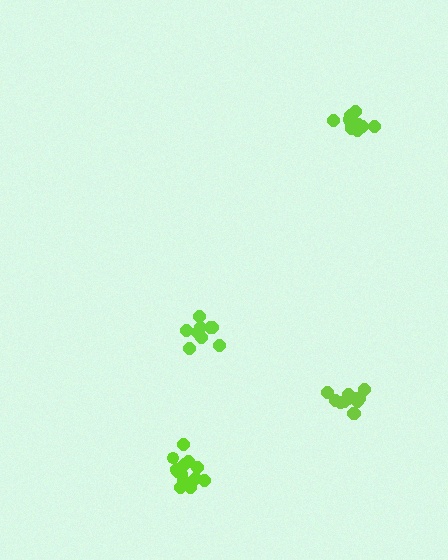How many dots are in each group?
Group 1: 13 dots, Group 2: 10 dots, Group 3: 9 dots, Group 4: 14 dots (46 total).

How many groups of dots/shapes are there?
There are 4 groups.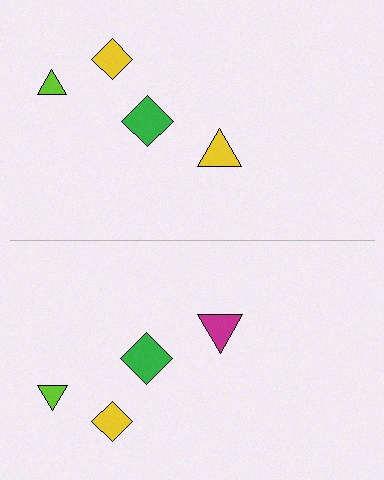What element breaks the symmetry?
The magenta triangle on the bottom side breaks the symmetry — its mirror counterpart is yellow.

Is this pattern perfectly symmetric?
No, the pattern is not perfectly symmetric. The magenta triangle on the bottom side breaks the symmetry — its mirror counterpart is yellow.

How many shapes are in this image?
There are 8 shapes in this image.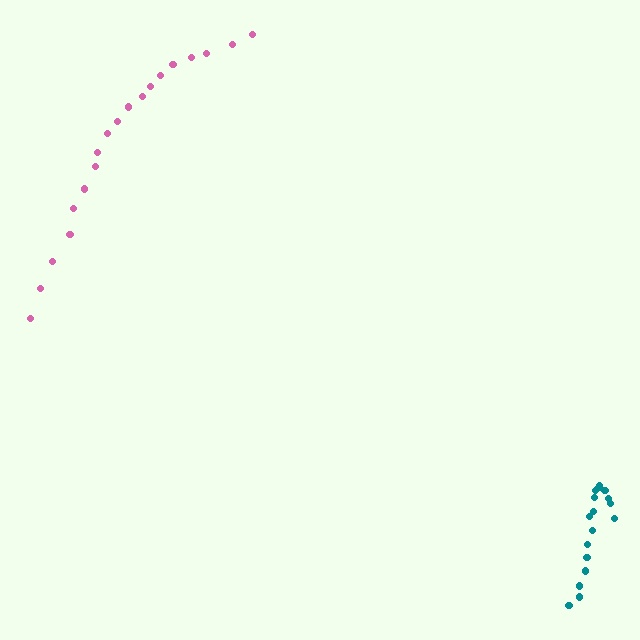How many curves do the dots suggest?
There are 2 distinct paths.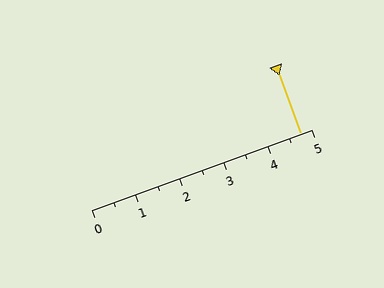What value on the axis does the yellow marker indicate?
The marker indicates approximately 4.8.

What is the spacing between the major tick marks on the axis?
The major ticks are spaced 1 apart.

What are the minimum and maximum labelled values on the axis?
The axis runs from 0 to 5.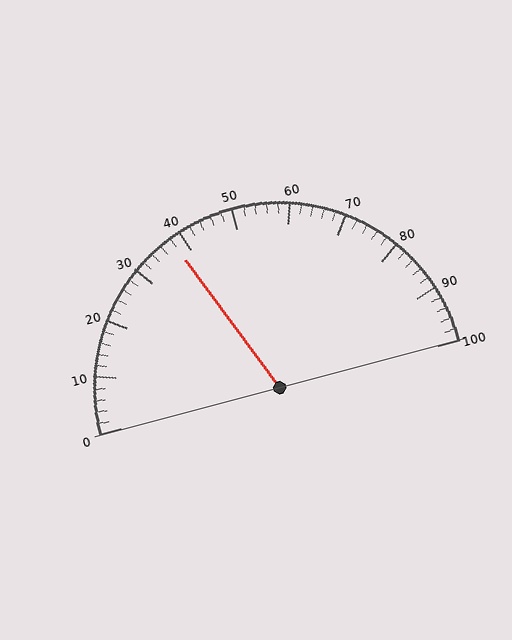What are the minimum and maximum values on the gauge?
The gauge ranges from 0 to 100.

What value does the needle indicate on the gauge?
The needle indicates approximately 38.